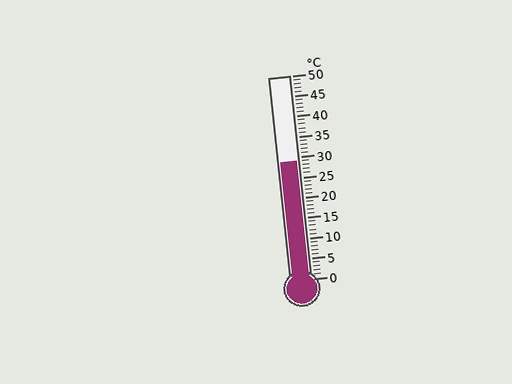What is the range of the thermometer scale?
The thermometer scale ranges from 0°C to 50°C.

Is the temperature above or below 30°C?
The temperature is below 30°C.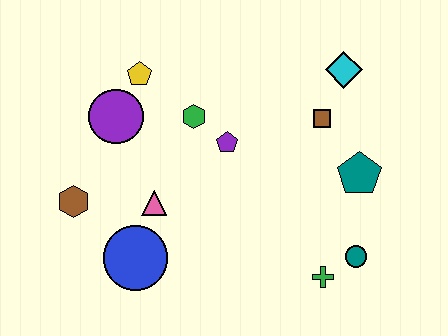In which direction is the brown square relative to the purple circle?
The brown square is to the right of the purple circle.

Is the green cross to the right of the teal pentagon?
No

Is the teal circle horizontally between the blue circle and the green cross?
No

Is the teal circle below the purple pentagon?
Yes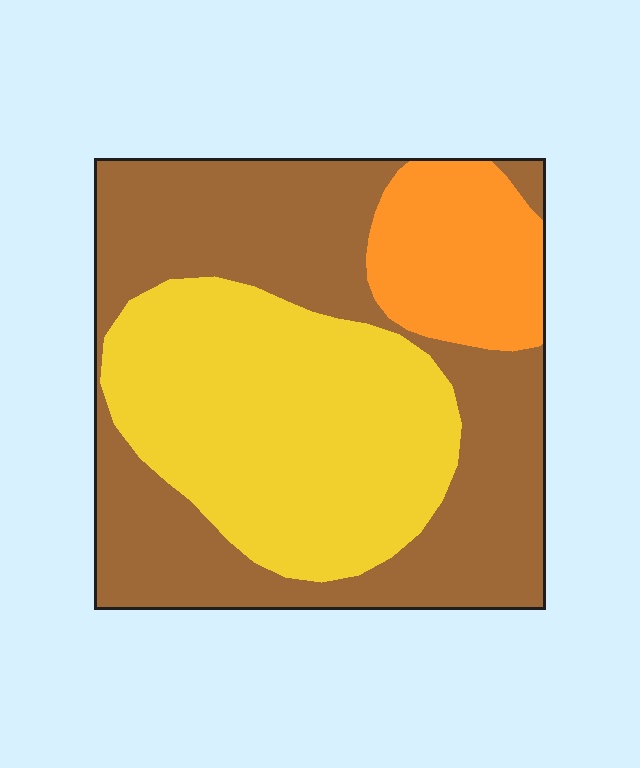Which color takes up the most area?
Brown, at roughly 50%.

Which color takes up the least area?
Orange, at roughly 15%.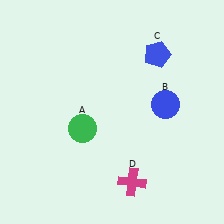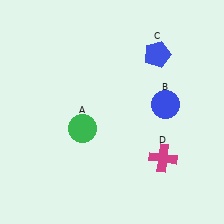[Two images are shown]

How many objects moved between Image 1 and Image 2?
1 object moved between the two images.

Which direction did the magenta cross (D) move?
The magenta cross (D) moved right.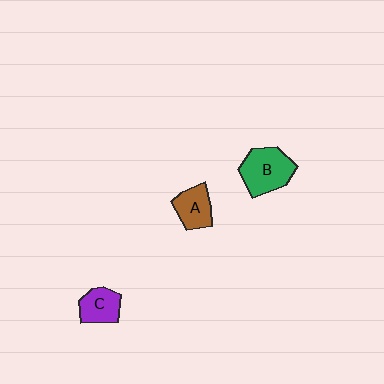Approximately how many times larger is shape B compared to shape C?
Approximately 1.6 times.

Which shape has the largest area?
Shape B (green).